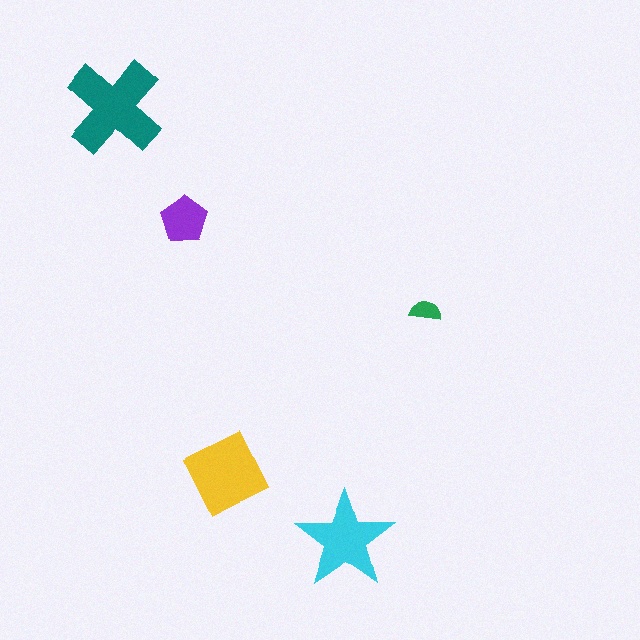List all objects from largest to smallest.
The teal cross, the yellow diamond, the cyan star, the purple pentagon, the green semicircle.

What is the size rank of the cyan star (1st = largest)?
3rd.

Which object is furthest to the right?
The green semicircle is rightmost.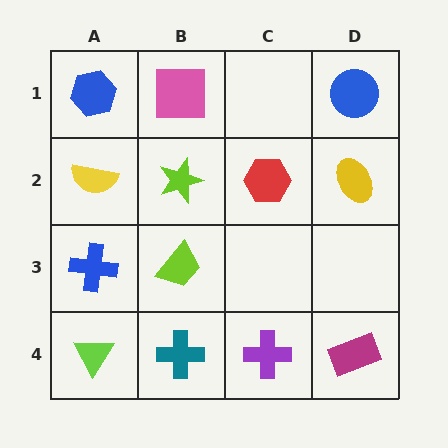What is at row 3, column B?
A lime trapezoid.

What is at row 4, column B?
A teal cross.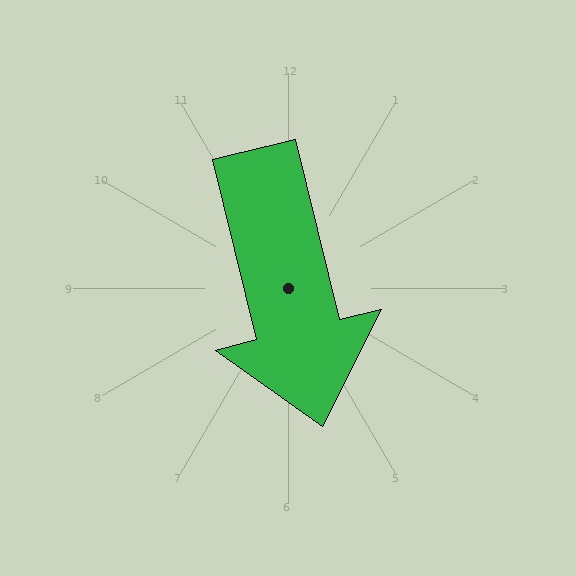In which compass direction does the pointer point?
South.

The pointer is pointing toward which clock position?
Roughly 6 o'clock.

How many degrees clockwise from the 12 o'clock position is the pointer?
Approximately 166 degrees.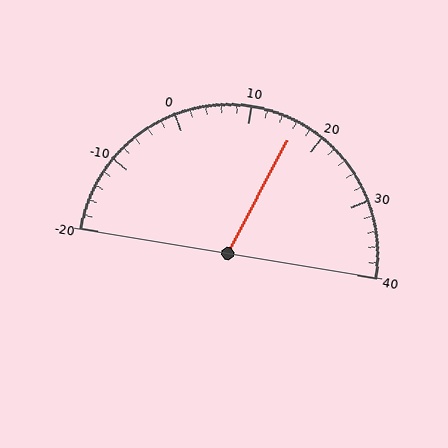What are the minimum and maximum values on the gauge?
The gauge ranges from -20 to 40.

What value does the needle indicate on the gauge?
The needle indicates approximately 16.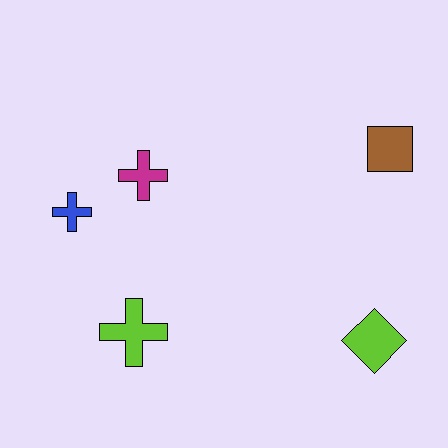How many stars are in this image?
There are no stars.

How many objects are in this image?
There are 5 objects.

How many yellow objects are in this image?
There are no yellow objects.